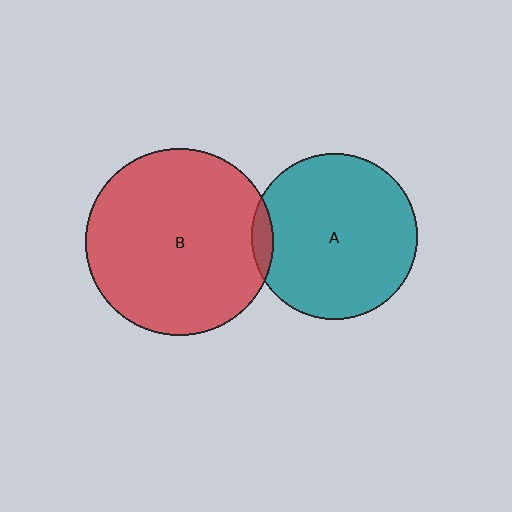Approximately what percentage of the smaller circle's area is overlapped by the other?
Approximately 5%.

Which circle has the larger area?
Circle B (red).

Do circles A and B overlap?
Yes.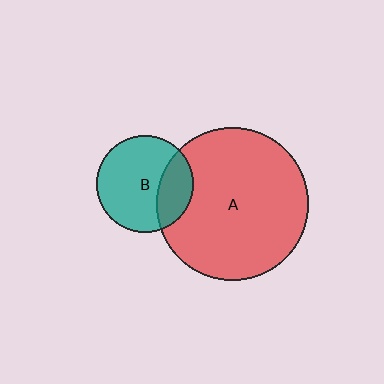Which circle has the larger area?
Circle A (red).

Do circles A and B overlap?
Yes.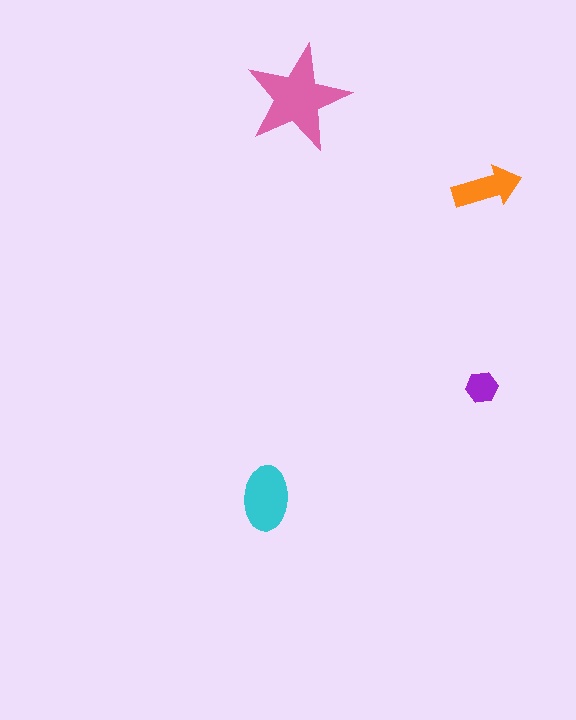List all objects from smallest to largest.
The purple hexagon, the orange arrow, the cyan ellipse, the pink star.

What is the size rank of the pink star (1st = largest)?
1st.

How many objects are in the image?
There are 4 objects in the image.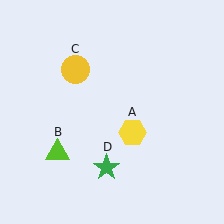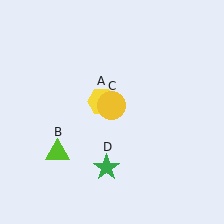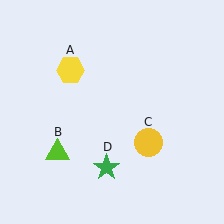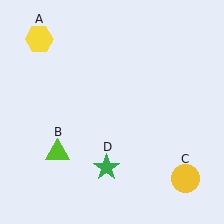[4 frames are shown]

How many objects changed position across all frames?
2 objects changed position: yellow hexagon (object A), yellow circle (object C).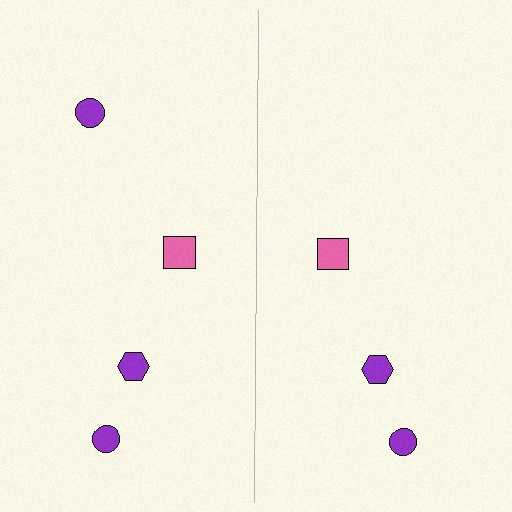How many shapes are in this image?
There are 7 shapes in this image.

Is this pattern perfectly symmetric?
No, the pattern is not perfectly symmetric. A purple circle is missing from the right side.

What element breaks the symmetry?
A purple circle is missing from the right side.